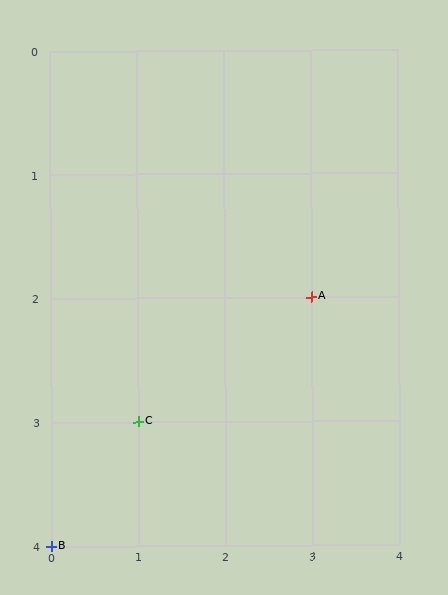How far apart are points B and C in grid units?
Points B and C are 1 column and 1 row apart (about 1.4 grid units diagonally).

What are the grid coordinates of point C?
Point C is at grid coordinates (1, 3).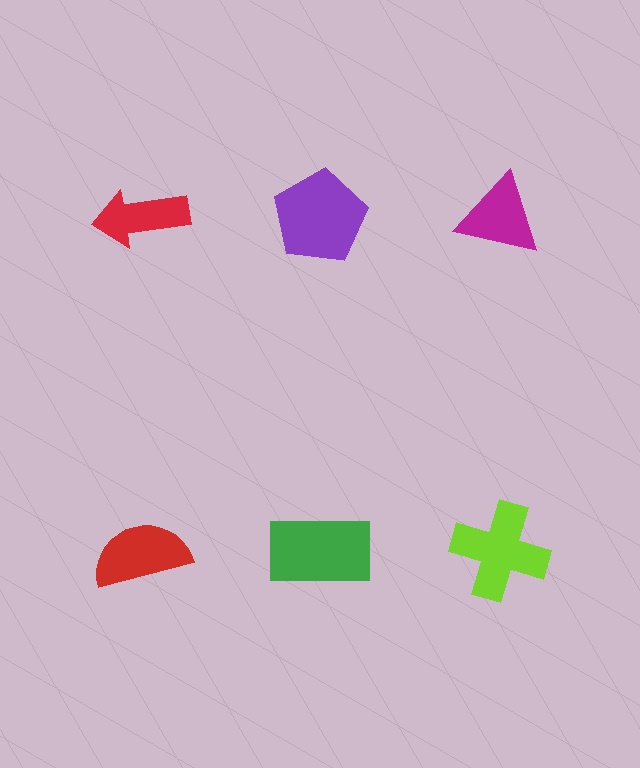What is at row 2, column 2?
A green rectangle.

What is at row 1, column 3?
A magenta triangle.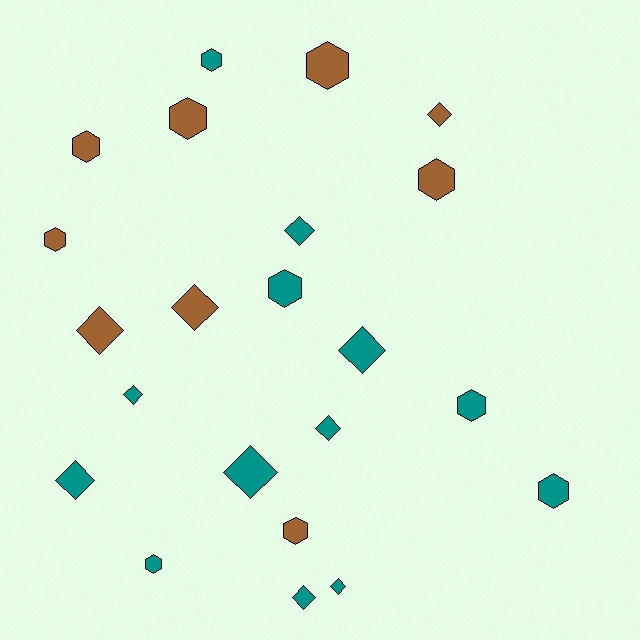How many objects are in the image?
There are 22 objects.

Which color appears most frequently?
Teal, with 13 objects.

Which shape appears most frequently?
Hexagon, with 11 objects.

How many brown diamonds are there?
There are 3 brown diamonds.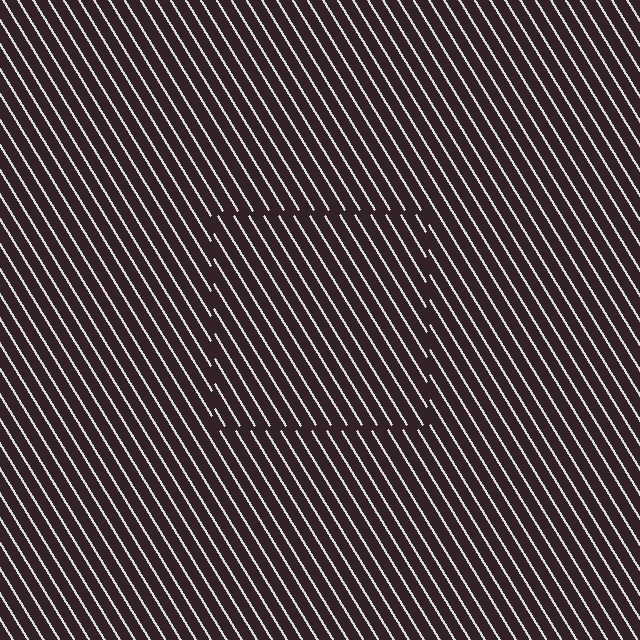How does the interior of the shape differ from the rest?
The interior of the shape contains the same grating, shifted by half a period — the contour is defined by the phase discontinuity where line-ends from the inner and outer gratings abut.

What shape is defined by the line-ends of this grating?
An illusory square. The interior of the shape contains the same grating, shifted by half a period — the contour is defined by the phase discontinuity where line-ends from the inner and outer gratings abut.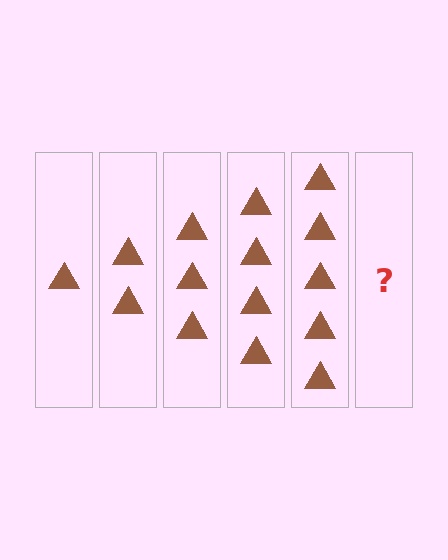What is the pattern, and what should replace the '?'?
The pattern is that each step adds one more triangle. The '?' should be 6 triangles.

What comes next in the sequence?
The next element should be 6 triangles.